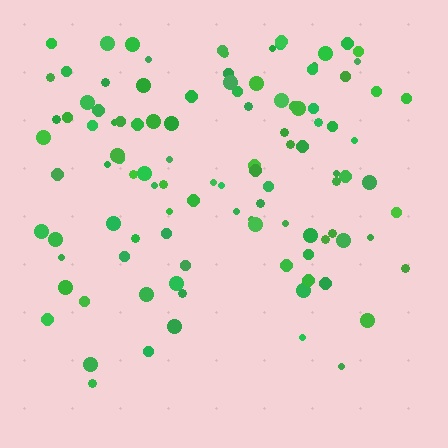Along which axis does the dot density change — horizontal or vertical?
Vertical.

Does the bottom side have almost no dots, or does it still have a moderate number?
Still a moderate number, just noticeably fewer than the top.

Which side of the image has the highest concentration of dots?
The top.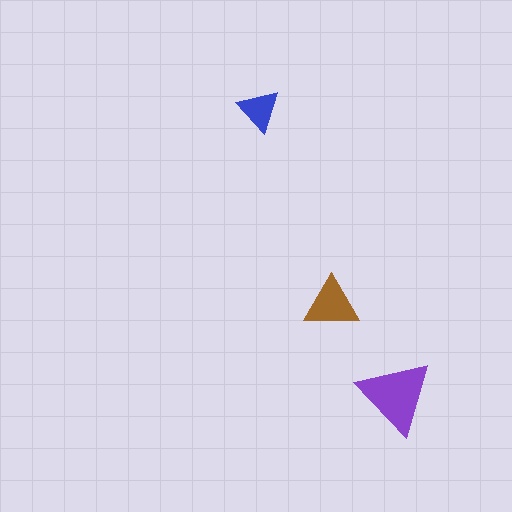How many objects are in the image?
There are 3 objects in the image.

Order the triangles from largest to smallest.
the purple one, the brown one, the blue one.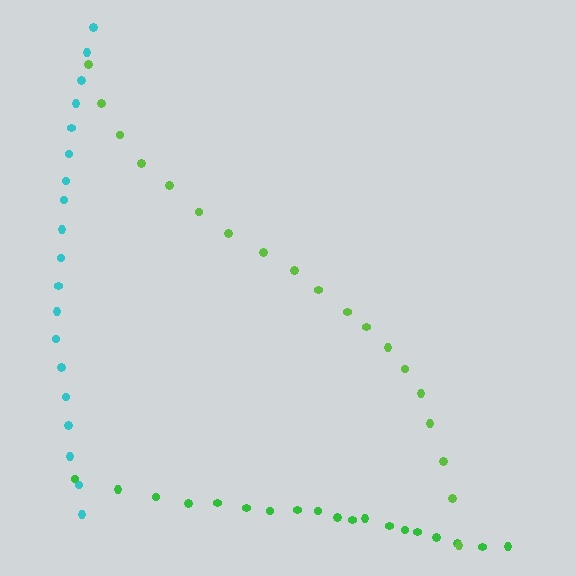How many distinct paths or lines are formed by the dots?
There are 3 distinct paths.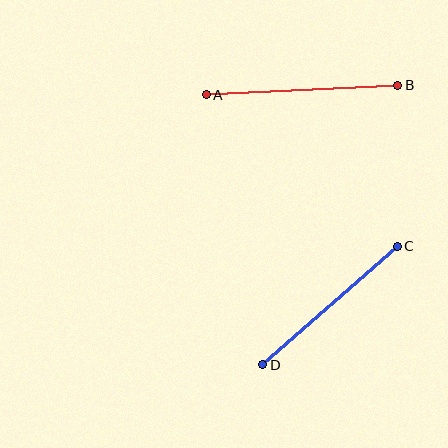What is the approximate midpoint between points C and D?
The midpoint is at approximately (330, 306) pixels.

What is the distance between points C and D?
The distance is approximately 179 pixels.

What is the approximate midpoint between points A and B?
The midpoint is at approximately (302, 90) pixels.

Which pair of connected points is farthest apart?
Points A and B are farthest apart.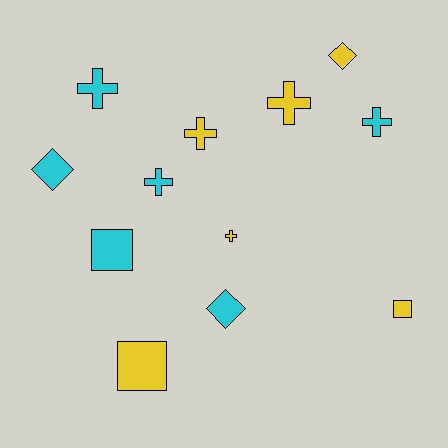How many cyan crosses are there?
There are 3 cyan crosses.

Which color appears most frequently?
Yellow, with 6 objects.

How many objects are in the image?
There are 12 objects.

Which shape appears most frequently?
Cross, with 6 objects.